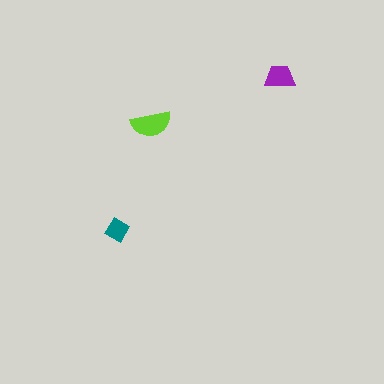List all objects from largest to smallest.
The lime semicircle, the purple trapezoid, the teal diamond.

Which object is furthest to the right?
The purple trapezoid is rightmost.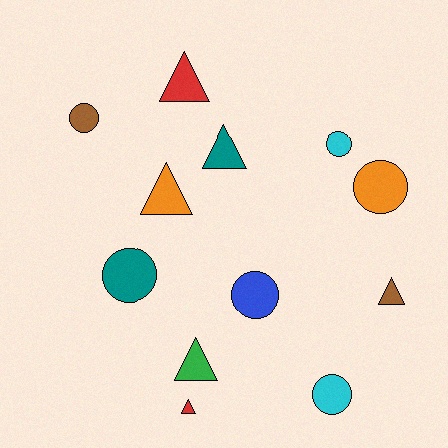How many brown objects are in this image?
There are 2 brown objects.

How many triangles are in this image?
There are 6 triangles.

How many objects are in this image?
There are 12 objects.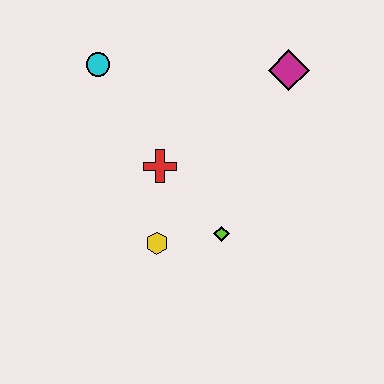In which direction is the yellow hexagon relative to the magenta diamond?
The yellow hexagon is below the magenta diamond.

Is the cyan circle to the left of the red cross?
Yes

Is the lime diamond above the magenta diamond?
No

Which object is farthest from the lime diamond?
The cyan circle is farthest from the lime diamond.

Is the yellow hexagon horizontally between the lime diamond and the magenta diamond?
No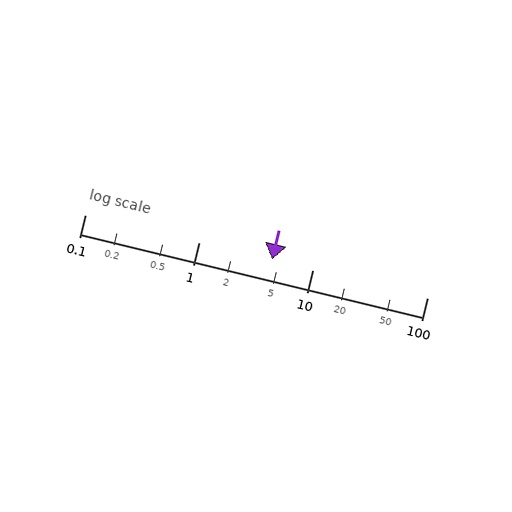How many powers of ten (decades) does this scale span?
The scale spans 3 decades, from 0.1 to 100.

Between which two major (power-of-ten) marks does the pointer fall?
The pointer is between 1 and 10.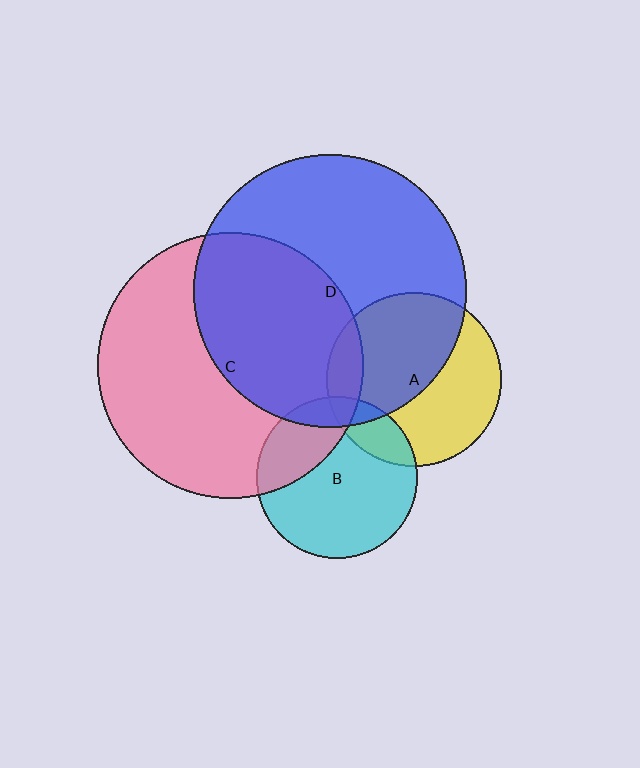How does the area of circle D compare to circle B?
Approximately 2.8 times.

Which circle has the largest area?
Circle D (blue).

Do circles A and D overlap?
Yes.